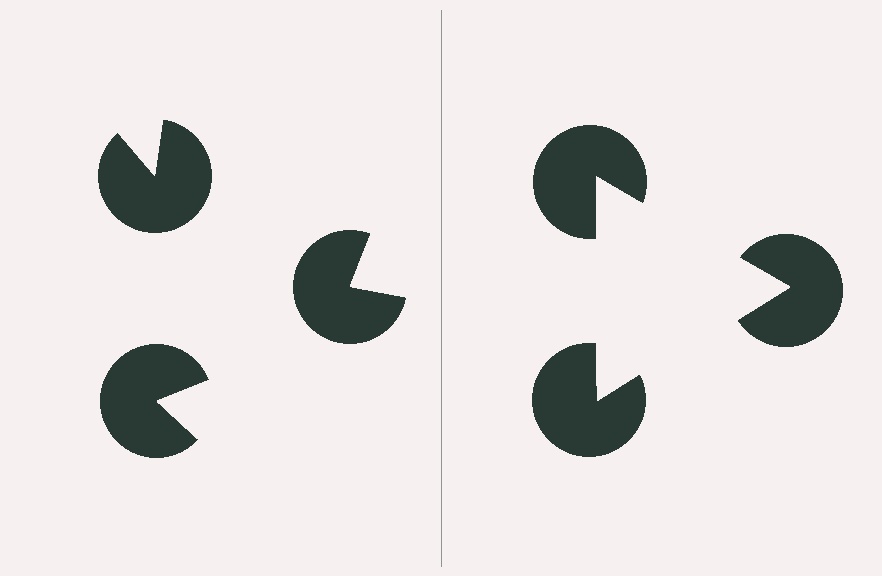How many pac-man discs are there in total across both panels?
6 — 3 on each side.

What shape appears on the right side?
An illusory triangle.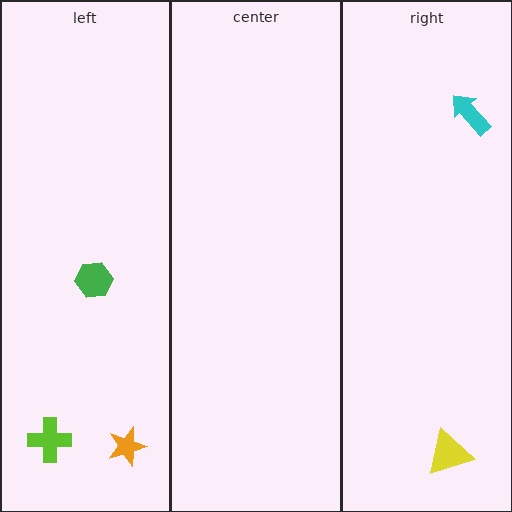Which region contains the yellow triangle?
The right region.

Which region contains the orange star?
The left region.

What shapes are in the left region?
The lime cross, the green hexagon, the orange star.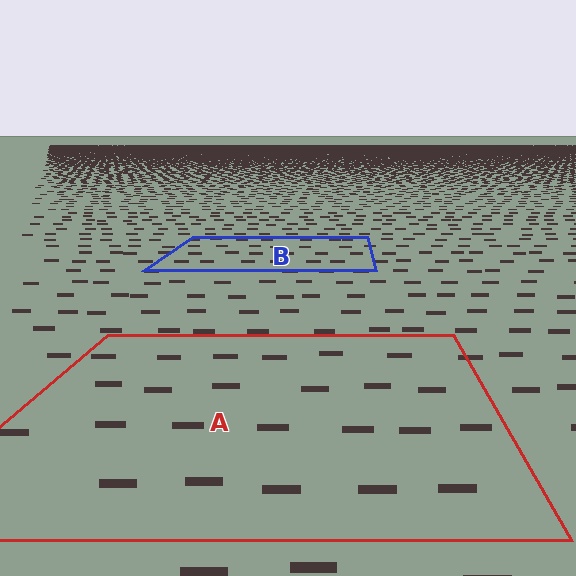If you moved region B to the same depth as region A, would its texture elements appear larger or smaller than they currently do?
They would appear larger. At a closer depth, the same texture elements are projected at a bigger on-screen size.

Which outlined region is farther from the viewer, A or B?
Region B is farther from the viewer — the texture elements inside it appear smaller and more densely packed.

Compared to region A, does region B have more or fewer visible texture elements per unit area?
Region B has more texture elements per unit area — they are packed more densely because it is farther away.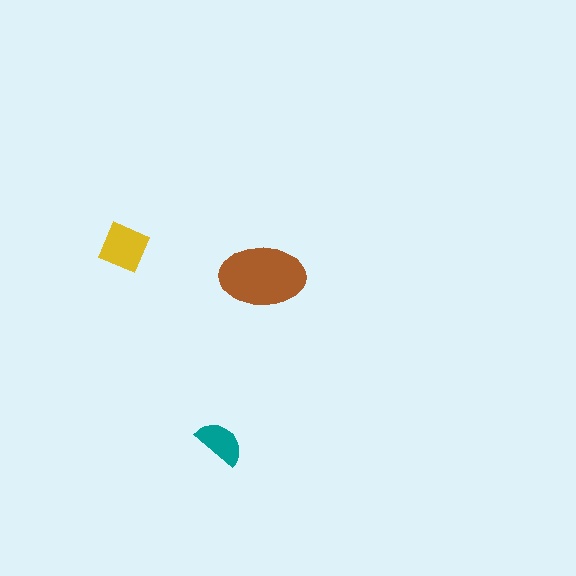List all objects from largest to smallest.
The brown ellipse, the yellow diamond, the teal semicircle.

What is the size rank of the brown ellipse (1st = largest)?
1st.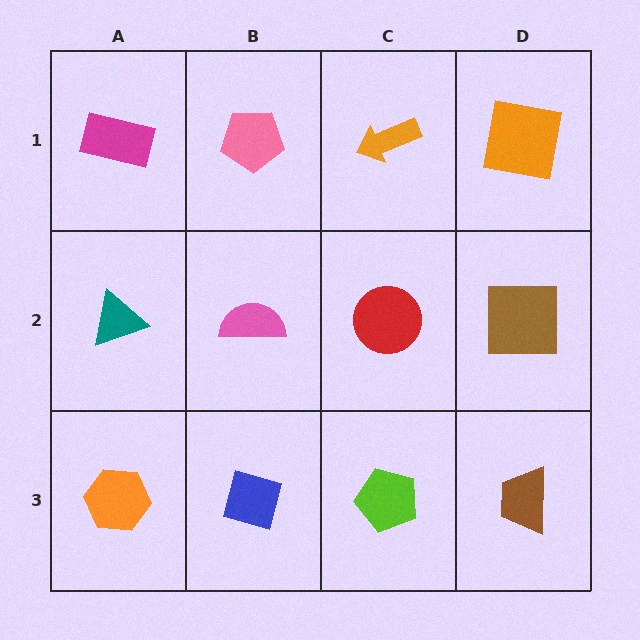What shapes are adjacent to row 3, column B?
A pink semicircle (row 2, column B), an orange hexagon (row 3, column A), a lime pentagon (row 3, column C).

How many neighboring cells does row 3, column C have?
3.